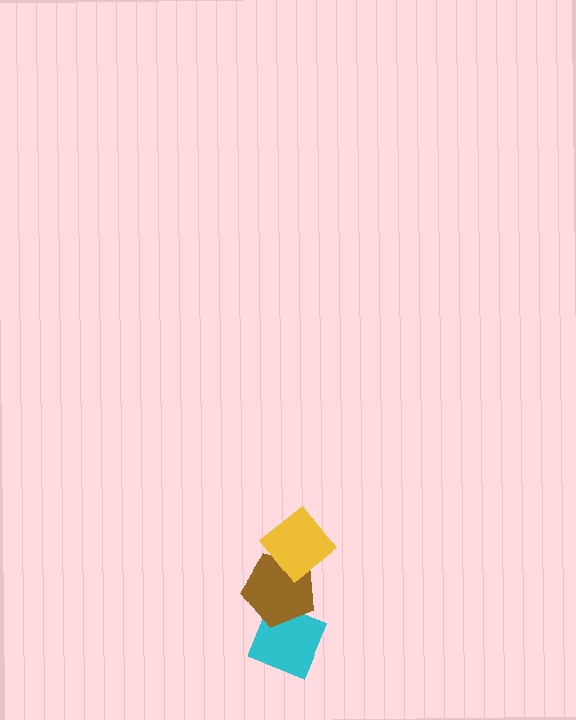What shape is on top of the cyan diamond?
The brown pentagon is on top of the cyan diamond.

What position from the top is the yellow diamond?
The yellow diamond is 1st from the top.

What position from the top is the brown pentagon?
The brown pentagon is 2nd from the top.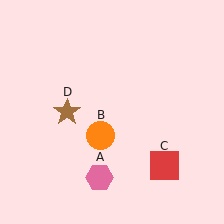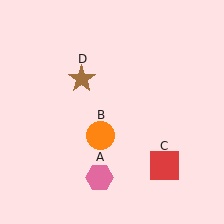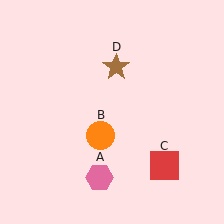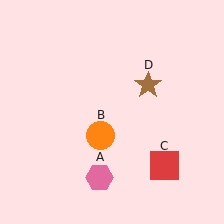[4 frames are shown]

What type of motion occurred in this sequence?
The brown star (object D) rotated clockwise around the center of the scene.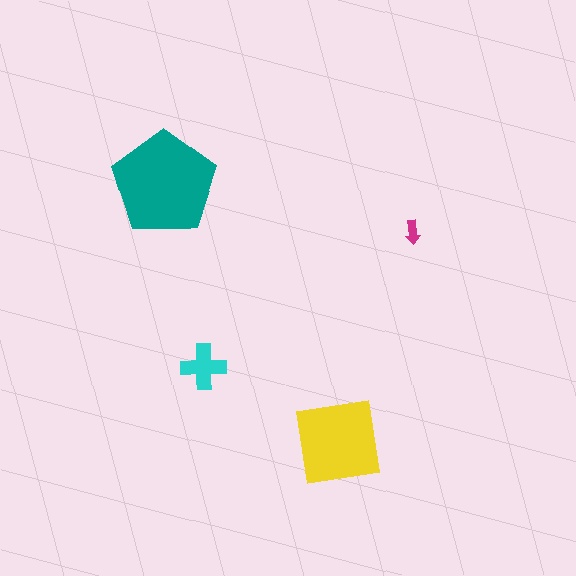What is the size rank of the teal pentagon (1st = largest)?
1st.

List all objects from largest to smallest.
The teal pentagon, the yellow square, the cyan cross, the magenta arrow.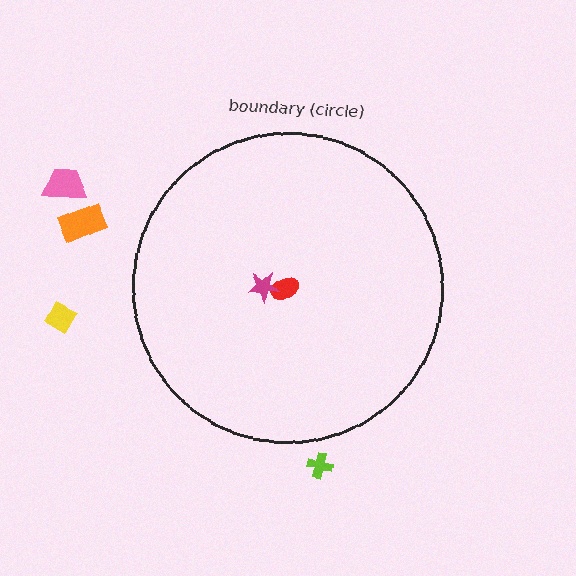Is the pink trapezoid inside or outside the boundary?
Outside.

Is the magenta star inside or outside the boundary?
Inside.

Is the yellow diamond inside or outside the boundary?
Outside.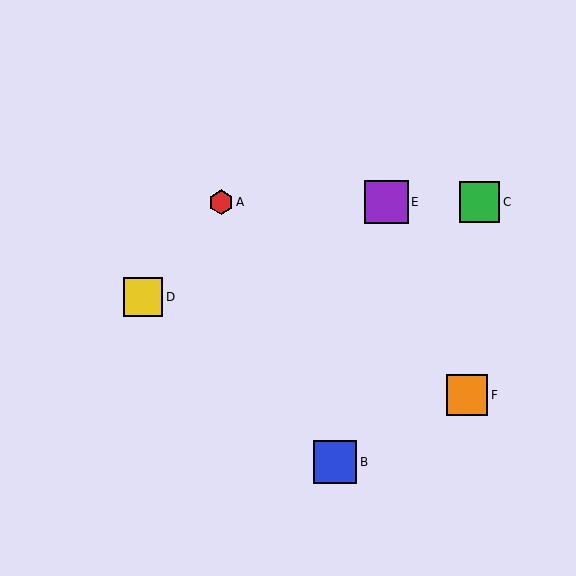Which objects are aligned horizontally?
Objects A, C, E are aligned horizontally.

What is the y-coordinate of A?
Object A is at y≈202.